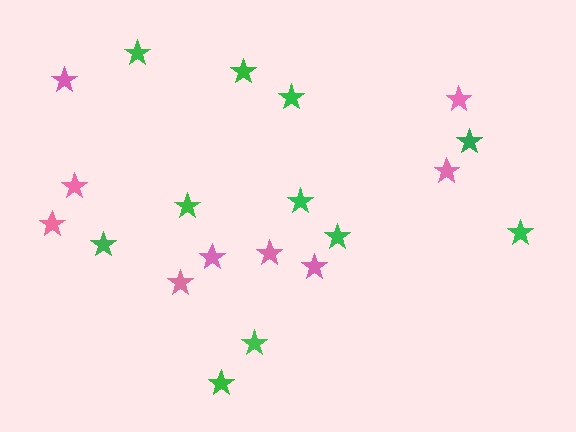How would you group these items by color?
There are 2 groups: one group of pink stars (9) and one group of green stars (11).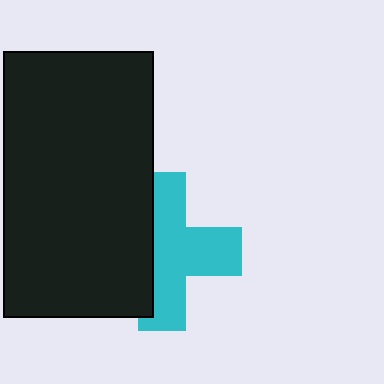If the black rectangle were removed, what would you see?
You would see the complete cyan cross.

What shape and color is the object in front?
The object in front is a black rectangle.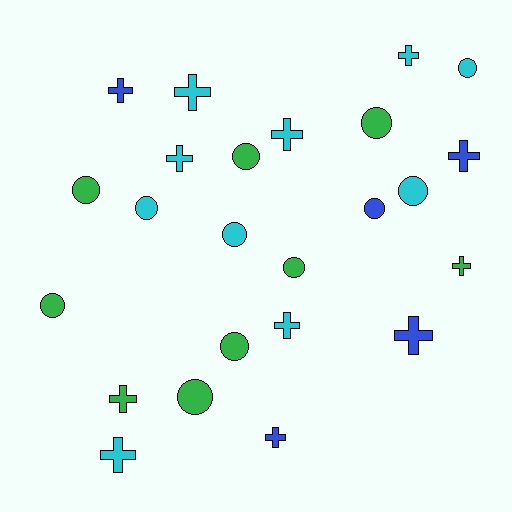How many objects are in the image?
There are 24 objects.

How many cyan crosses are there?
There are 6 cyan crosses.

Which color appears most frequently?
Cyan, with 10 objects.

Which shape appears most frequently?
Circle, with 12 objects.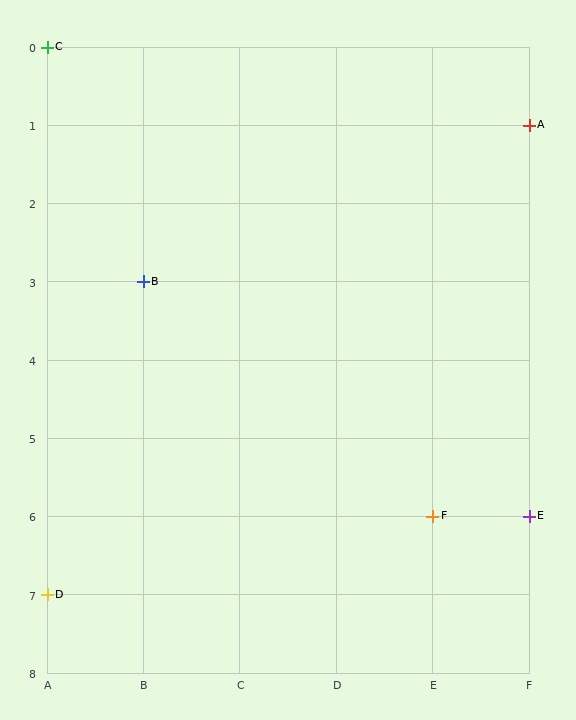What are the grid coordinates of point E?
Point E is at grid coordinates (F, 6).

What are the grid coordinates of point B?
Point B is at grid coordinates (B, 3).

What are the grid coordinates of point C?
Point C is at grid coordinates (A, 0).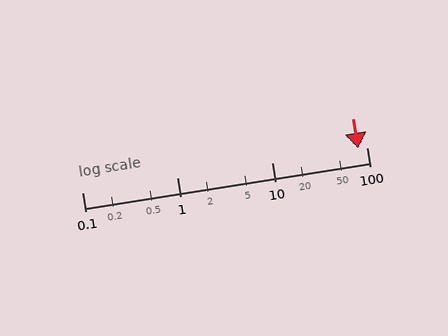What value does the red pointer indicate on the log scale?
The pointer indicates approximately 81.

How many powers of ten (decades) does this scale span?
The scale spans 3 decades, from 0.1 to 100.